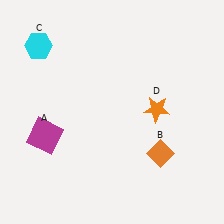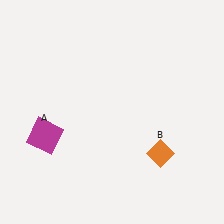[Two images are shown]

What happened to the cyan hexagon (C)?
The cyan hexagon (C) was removed in Image 2. It was in the top-left area of Image 1.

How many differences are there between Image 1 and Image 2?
There are 2 differences between the two images.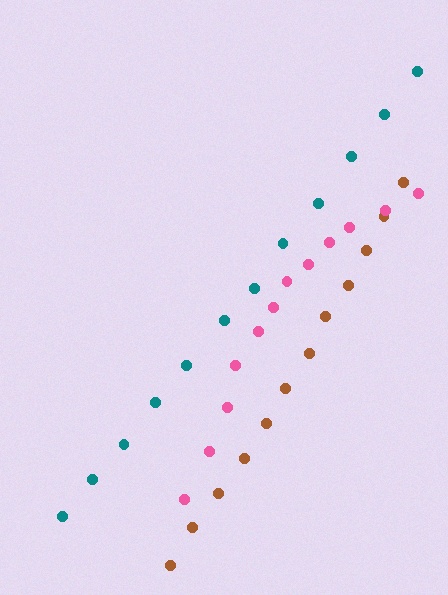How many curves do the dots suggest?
There are 3 distinct paths.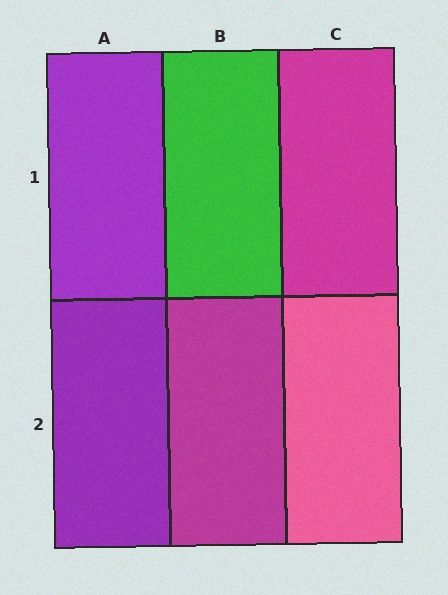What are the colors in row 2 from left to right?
Purple, magenta, pink.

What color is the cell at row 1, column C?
Magenta.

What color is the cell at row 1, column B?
Green.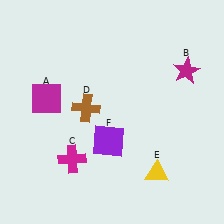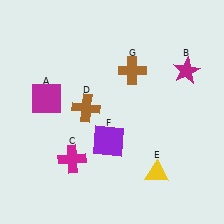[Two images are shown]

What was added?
A brown cross (G) was added in Image 2.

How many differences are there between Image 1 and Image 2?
There is 1 difference between the two images.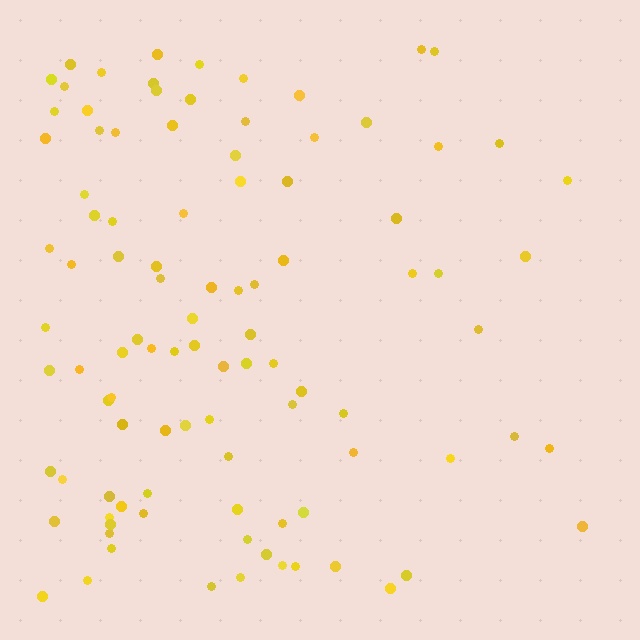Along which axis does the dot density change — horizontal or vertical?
Horizontal.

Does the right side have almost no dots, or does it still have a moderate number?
Still a moderate number, just noticeably fewer than the left.